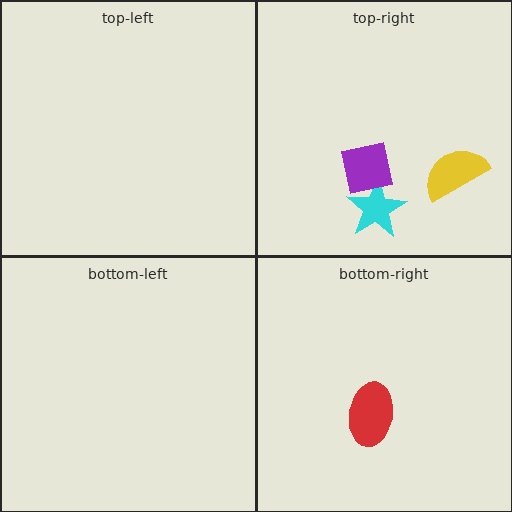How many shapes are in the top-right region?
3.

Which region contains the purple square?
The top-right region.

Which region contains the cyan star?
The top-right region.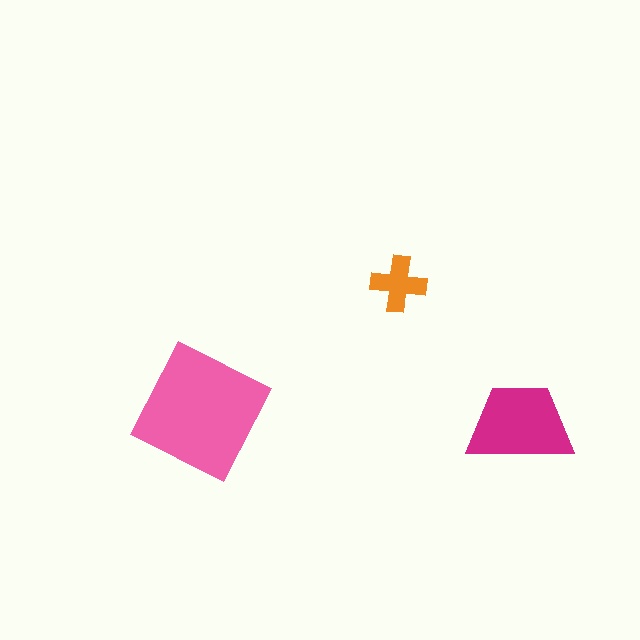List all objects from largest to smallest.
The pink square, the magenta trapezoid, the orange cross.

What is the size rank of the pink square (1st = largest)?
1st.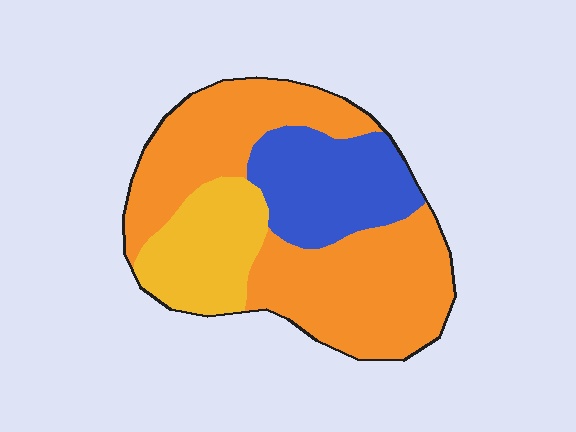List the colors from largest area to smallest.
From largest to smallest: orange, blue, yellow.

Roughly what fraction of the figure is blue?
Blue takes up about one quarter (1/4) of the figure.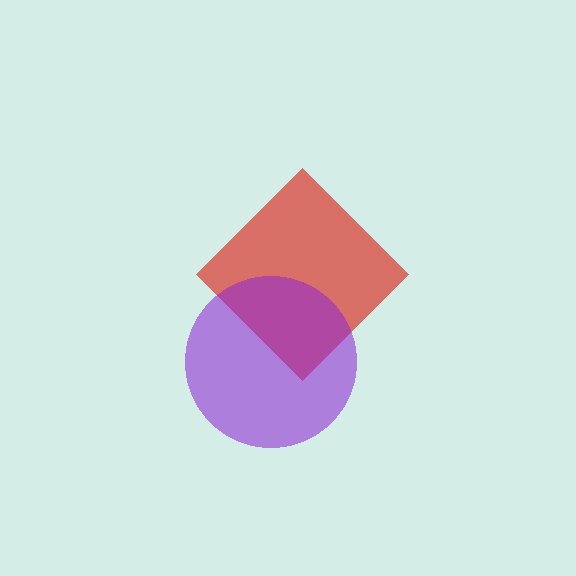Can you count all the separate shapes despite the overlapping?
Yes, there are 2 separate shapes.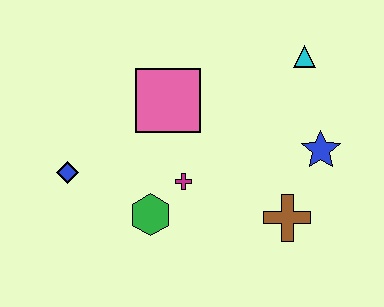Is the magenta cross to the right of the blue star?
No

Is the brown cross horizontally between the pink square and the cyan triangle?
Yes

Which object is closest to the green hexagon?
The magenta cross is closest to the green hexagon.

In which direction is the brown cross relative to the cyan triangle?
The brown cross is below the cyan triangle.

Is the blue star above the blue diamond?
Yes